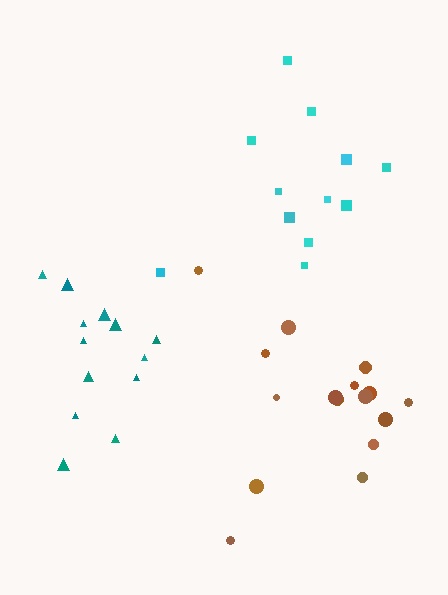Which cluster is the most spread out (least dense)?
Cyan.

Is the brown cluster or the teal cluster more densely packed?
Brown.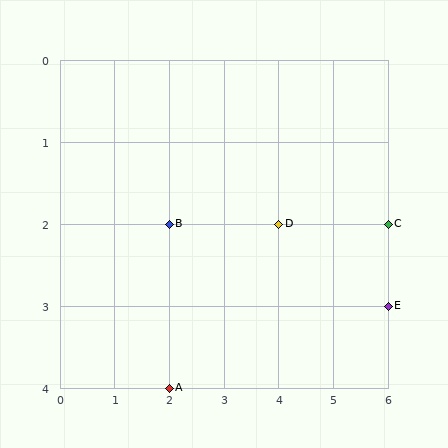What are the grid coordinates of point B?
Point B is at grid coordinates (2, 2).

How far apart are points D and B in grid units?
Points D and B are 2 columns apart.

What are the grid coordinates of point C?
Point C is at grid coordinates (6, 2).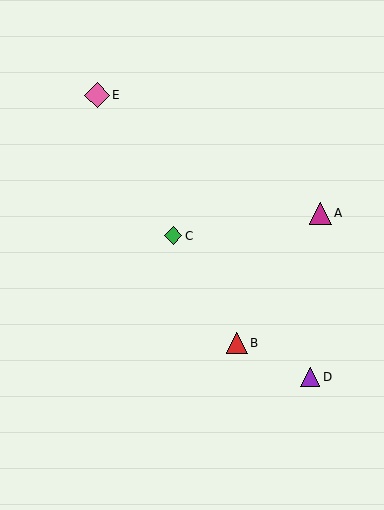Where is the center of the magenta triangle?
The center of the magenta triangle is at (320, 213).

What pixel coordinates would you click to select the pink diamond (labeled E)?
Click at (97, 95) to select the pink diamond E.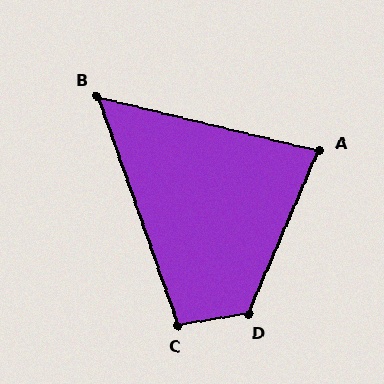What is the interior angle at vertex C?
Approximately 100 degrees (obtuse).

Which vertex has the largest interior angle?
D, at approximately 123 degrees.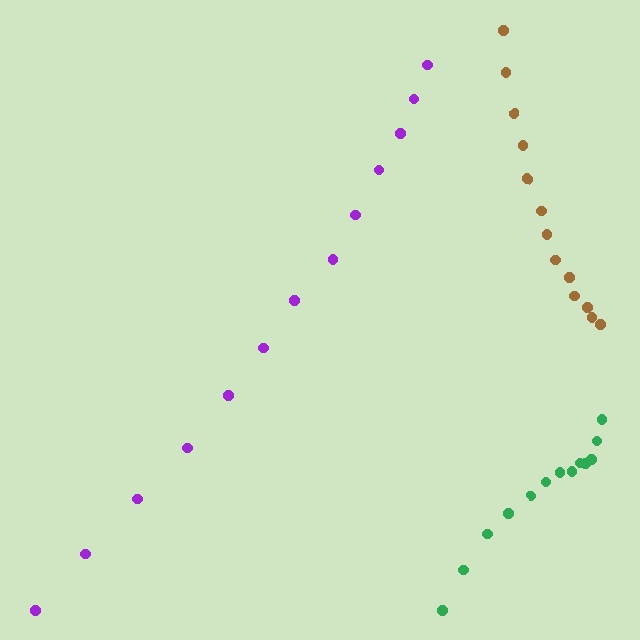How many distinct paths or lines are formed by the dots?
There are 3 distinct paths.